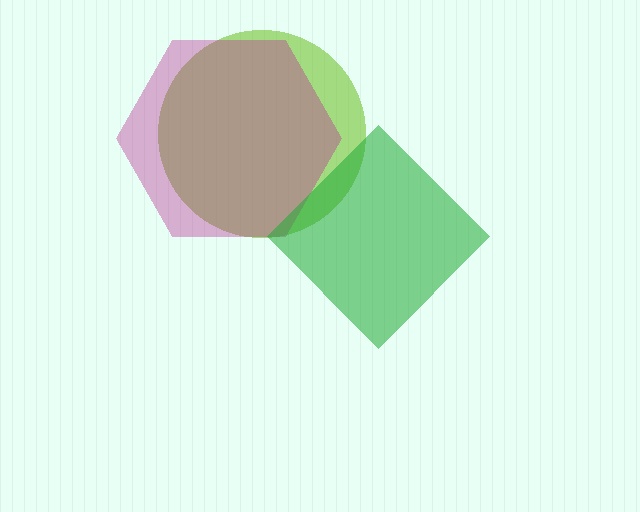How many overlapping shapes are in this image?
There are 3 overlapping shapes in the image.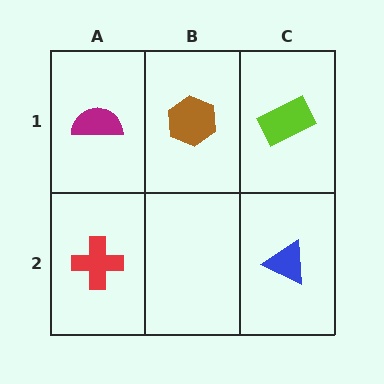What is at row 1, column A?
A magenta semicircle.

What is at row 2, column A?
A red cross.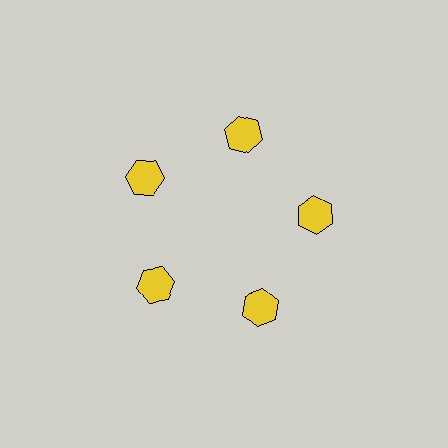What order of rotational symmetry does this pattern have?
This pattern has 5-fold rotational symmetry.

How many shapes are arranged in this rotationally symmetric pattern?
There are 5 shapes, arranged in 5 groups of 1.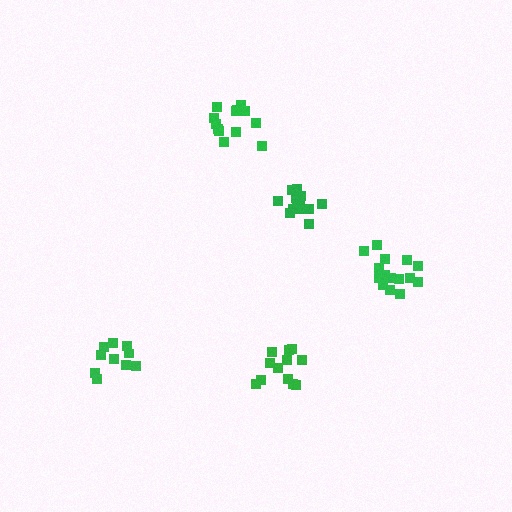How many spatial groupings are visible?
There are 5 spatial groupings.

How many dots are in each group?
Group 1: 12 dots, Group 2: 14 dots, Group 3: 15 dots, Group 4: 10 dots, Group 5: 14 dots (65 total).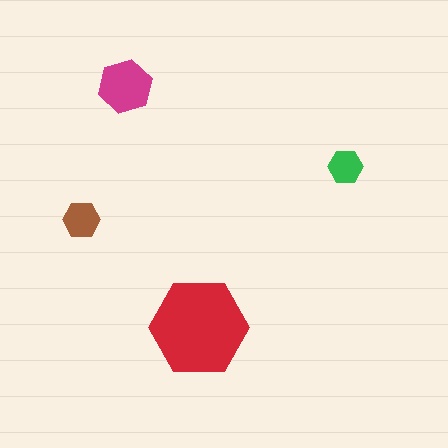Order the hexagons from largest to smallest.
the red one, the magenta one, the brown one, the green one.